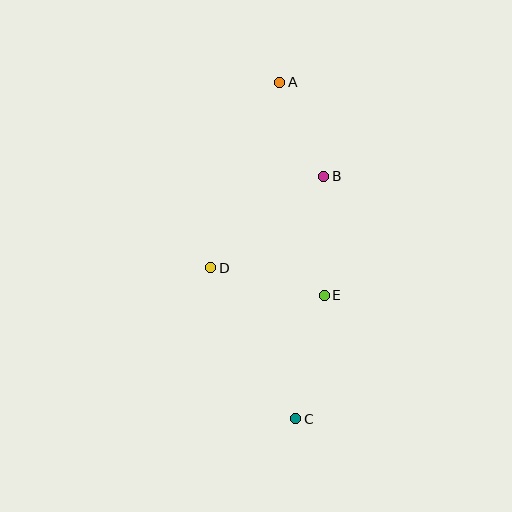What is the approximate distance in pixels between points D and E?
The distance between D and E is approximately 117 pixels.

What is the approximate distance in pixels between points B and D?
The distance between B and D is approximately 145 pixels.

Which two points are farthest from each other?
Points A and C are farthest from each other.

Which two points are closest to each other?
Points A and B are closest to each other.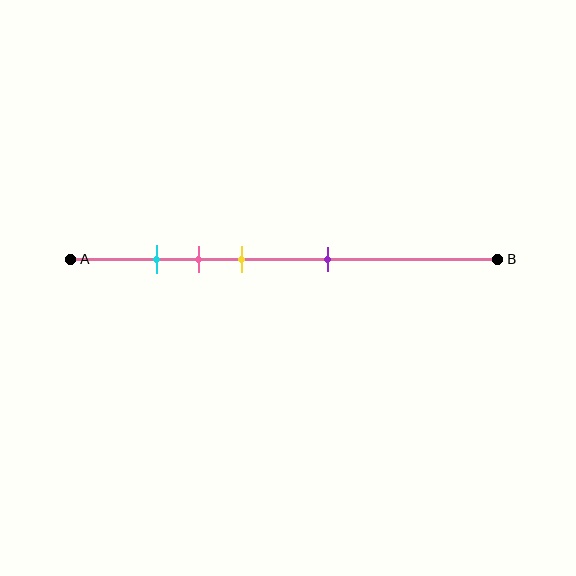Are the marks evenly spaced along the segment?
No, the marks are not evenly spaced.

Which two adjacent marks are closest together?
The cyan and pink marks are the closest adjacent pair.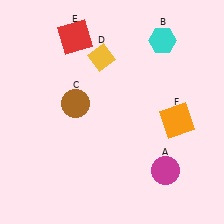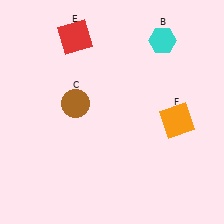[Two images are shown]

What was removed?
The magenta circle (A), the yellow diamond (D) were removed in Image 2.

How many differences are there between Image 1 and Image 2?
There are 2 differences between the two images.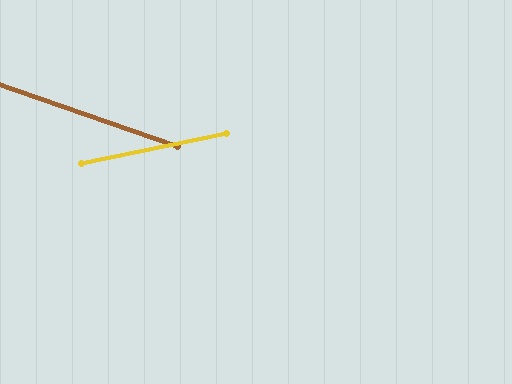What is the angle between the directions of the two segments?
Approximately 31 degrees.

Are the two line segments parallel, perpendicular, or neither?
Neither parallel nor perpendicular — they differ by about 31°.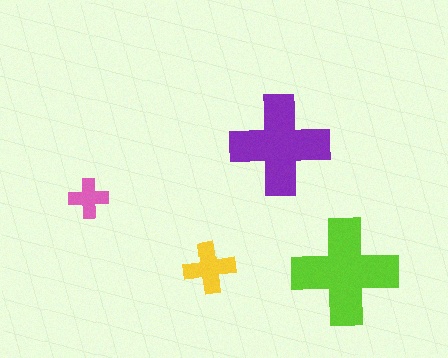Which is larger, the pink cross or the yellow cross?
The yellow one.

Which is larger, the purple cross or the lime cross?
The lime one.